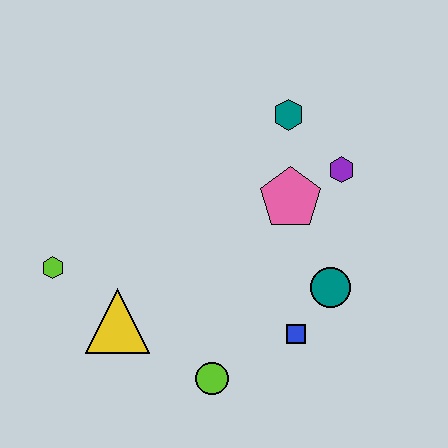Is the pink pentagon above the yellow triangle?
Yes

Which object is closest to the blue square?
The teal circle is closest to the blue square.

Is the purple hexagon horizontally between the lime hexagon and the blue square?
No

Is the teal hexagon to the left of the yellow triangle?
No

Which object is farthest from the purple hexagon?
The lime hexagon is farthest from the purple hexagon.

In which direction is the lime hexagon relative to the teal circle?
The lime hexagon is to the left of the teal circle.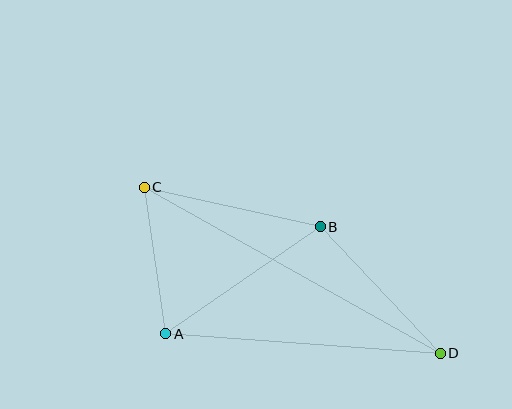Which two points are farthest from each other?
Points C and D are farthest from each other.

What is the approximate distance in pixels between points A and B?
The distance between A and B is approximately 188 pixels.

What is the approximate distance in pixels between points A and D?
The distance between A and D is approximately 275 pixels.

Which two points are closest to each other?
Points A and C are closest to each other.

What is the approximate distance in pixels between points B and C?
The distance between B and C is approximately 181 pixels.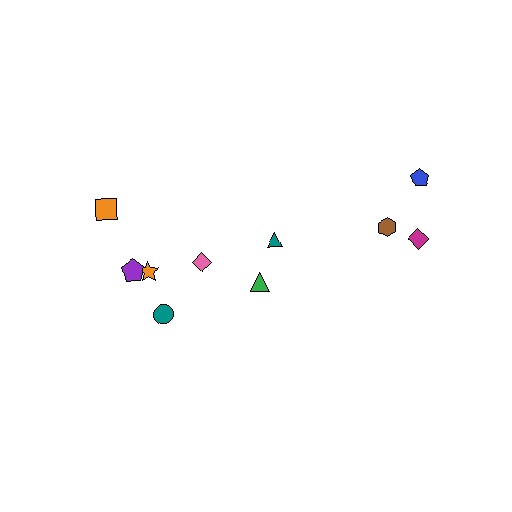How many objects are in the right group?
There are 4 objects.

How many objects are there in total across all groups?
There are 10 objects.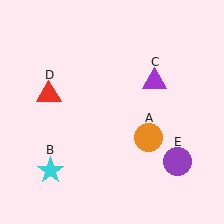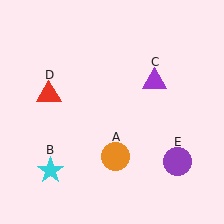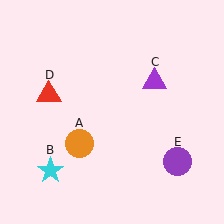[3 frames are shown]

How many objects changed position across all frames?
1 object changed position: orange circle (object A).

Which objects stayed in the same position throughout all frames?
Cyan star (object B) and purple triangle (object C) and red triangle (object D) and purple circle (object E) remained stationary.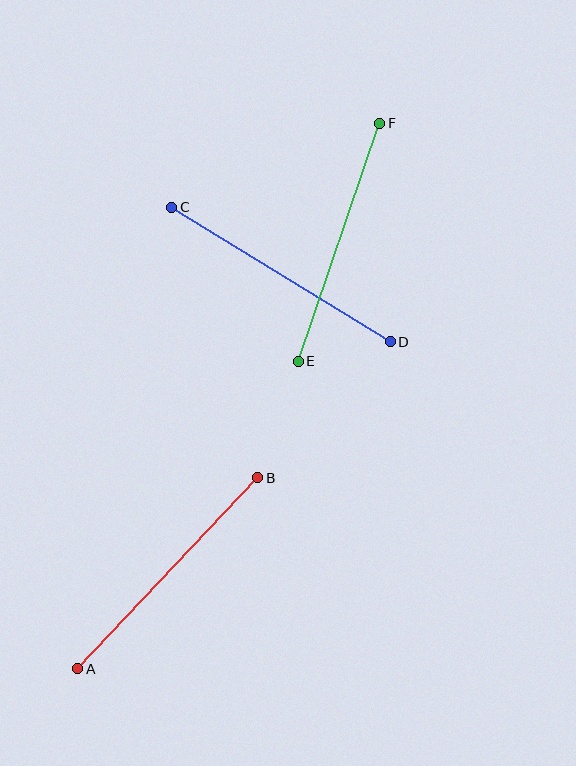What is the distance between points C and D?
The distance is approximately 257 pixels.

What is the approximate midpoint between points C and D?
The midpoint is at approximately (281, 275) pixels.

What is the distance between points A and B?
The distance is approximately 263 pixels.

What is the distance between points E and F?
The distance is approximately 251 pixels.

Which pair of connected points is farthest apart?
Points A and B are farthest apart.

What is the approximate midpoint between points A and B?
The midpoint is at approximately (168, 573) pixels.